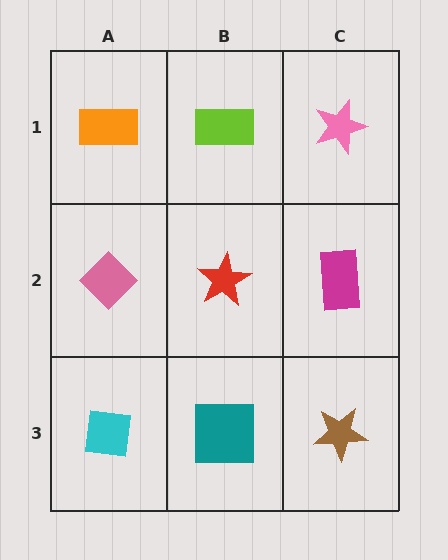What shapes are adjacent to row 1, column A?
A pink diamond (row 2, column A), a lime rectangle (row 1, column B).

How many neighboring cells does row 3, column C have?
2.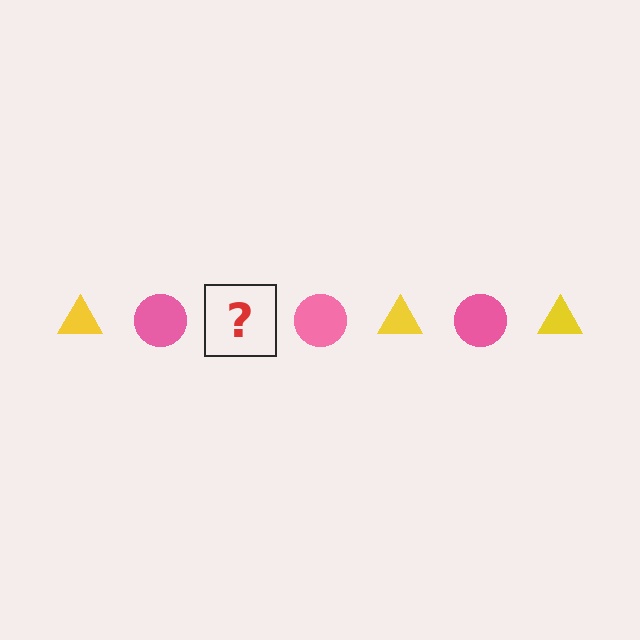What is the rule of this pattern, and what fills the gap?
The rule is that the pattern alternates between yellow triangle and pink circle. The gap should be filled with a yellow triangle.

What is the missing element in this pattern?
The missing element is a yellow triangle.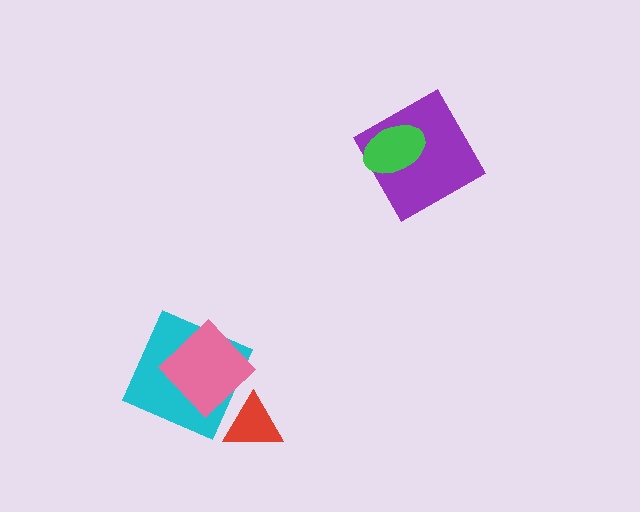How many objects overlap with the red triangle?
1 object overlaps with the red triangle.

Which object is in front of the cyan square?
The pink diamond is in front of the cyan square.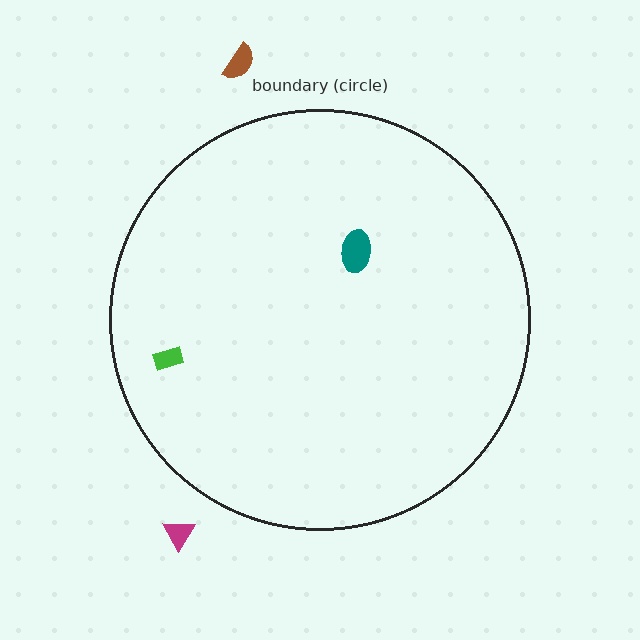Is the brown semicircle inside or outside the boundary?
Outside.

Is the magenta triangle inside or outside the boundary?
Outside.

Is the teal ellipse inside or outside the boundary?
Inside.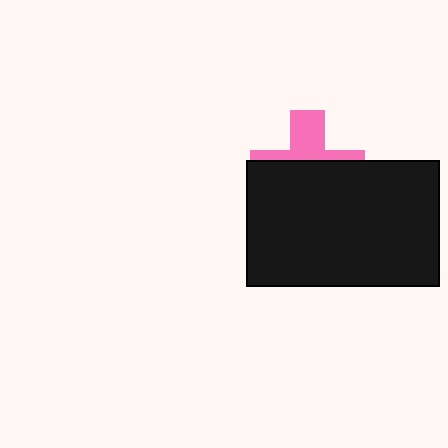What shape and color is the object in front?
The object in front is a black rectangle.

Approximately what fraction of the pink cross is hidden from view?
Roughly 63% of the pink cross is hidden behind the black rectangle.